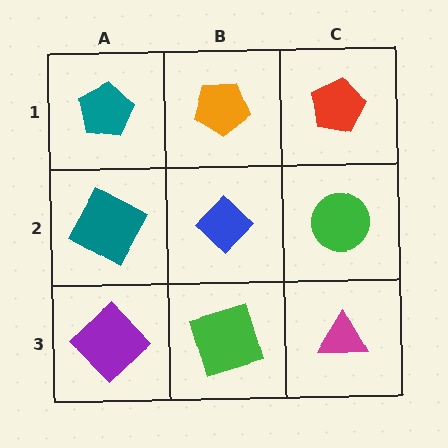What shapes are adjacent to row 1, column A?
A teal square (row 2, column A), an orange pentagon (row 1, column B).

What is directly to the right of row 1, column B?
A red pentagon.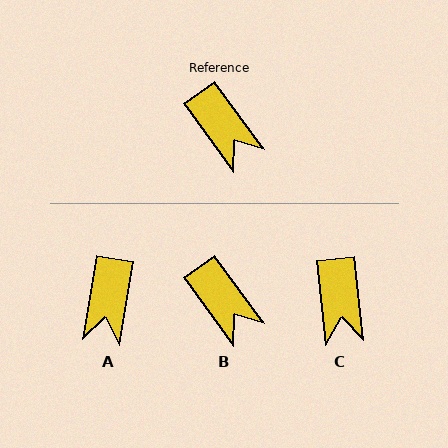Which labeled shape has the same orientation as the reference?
B.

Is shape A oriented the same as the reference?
No, it is off by about 46 degrees.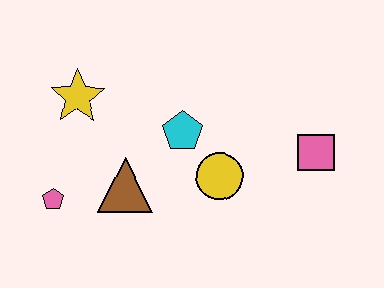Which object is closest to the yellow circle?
The cyan pentagon is closest to the yellow circle.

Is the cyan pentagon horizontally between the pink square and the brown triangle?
Yes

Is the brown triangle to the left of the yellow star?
No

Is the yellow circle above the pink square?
No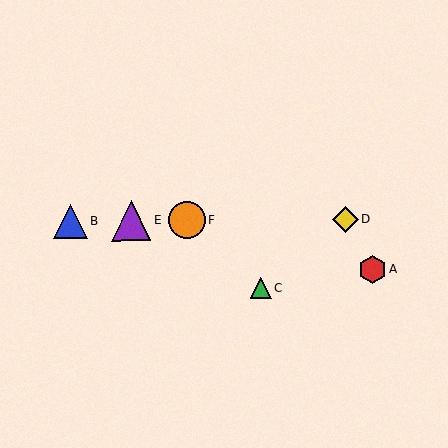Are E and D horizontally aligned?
Yes, both are at y≈221.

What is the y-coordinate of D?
Object D is at y≈220.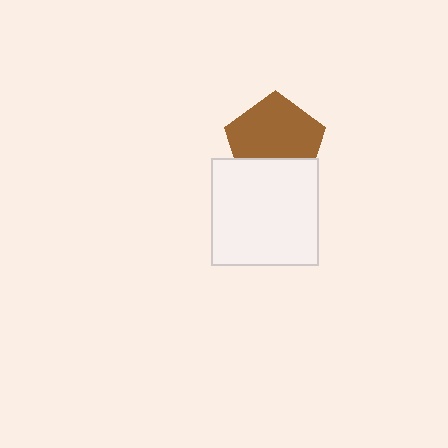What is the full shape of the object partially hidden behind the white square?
The partially hidden object is a brown pentagon.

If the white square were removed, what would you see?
You would see the complete brown pentagon.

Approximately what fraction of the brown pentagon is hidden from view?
Roughly 32% of the brown pentagon is hidden behind the white square.